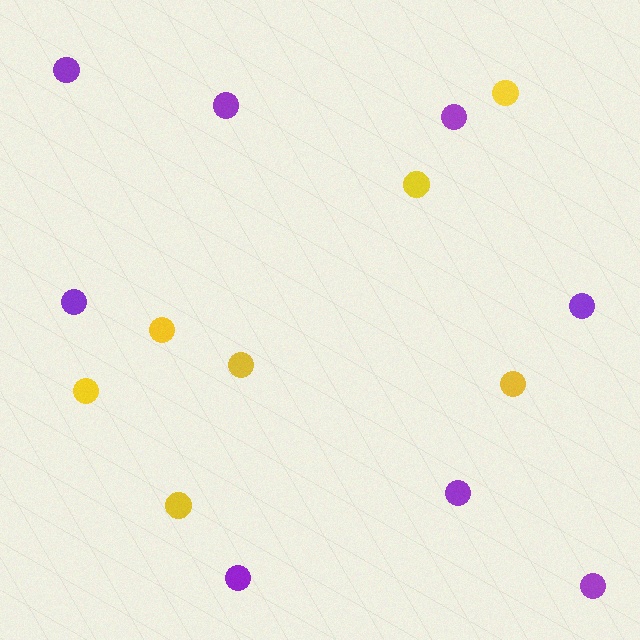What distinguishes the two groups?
There are 2 groups: one group of purple circles (8) and one group of yellow circles (7).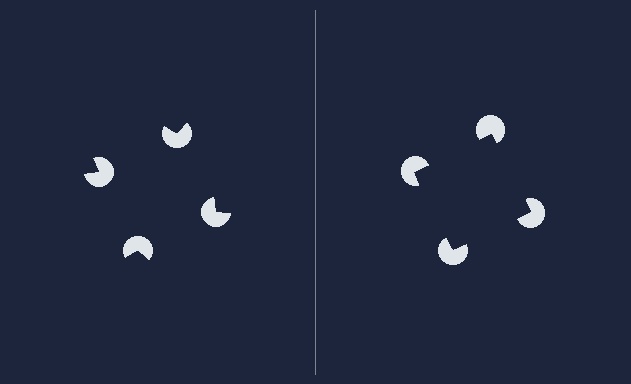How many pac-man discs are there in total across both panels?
8 — 4 on each side.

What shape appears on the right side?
An illusory square.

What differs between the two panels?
The pac-man discs are positioned identically on both sides; only the wedge orientations differ. On the right they align to a square; on the left they are misaligned.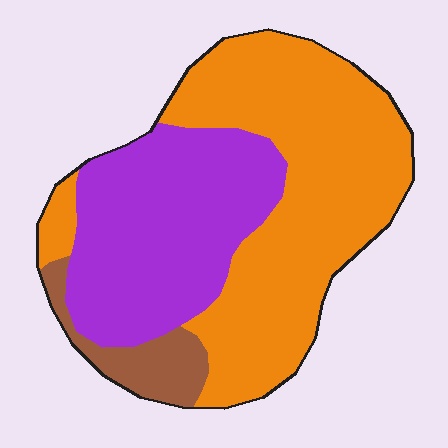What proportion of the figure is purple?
Purple takes up between a quarter and a half of the figure.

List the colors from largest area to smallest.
From largest to smallest: orange, purple, brown.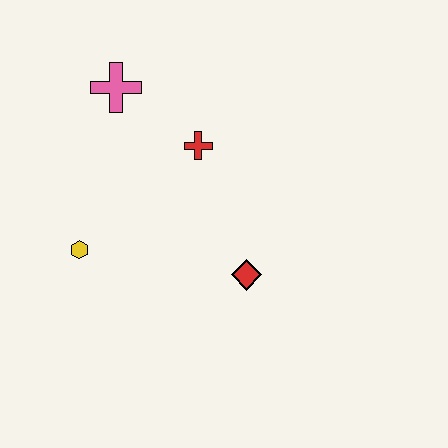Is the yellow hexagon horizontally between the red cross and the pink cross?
No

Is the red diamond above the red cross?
No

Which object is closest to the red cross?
The pink cross is closest to the red cross.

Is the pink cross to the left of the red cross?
Yes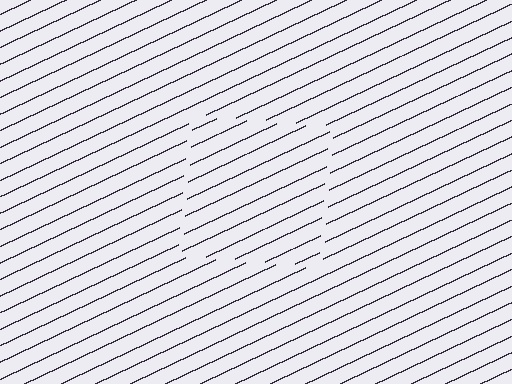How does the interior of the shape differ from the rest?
The interior of the shape contains the same grating, shifted by half a period — the contour is defined by the phase discontinuity where line-ends from the inner and outer gratings abut.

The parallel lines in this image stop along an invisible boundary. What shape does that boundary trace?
An illusory square. The interior of the shape contains the same grating, shifted by half a period — the contour is defined by the phase discontinuity where line-ends from the inner and outer gratings abut.